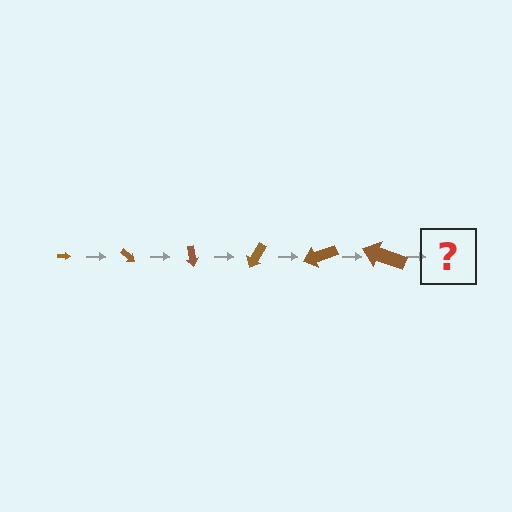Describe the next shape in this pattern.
It should be an arrow, larger than the previous one and rotated 240 degrees from the start.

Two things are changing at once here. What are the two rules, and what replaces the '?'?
The two rules are that the arrow grows larger each step and it rotates 40 degrees each step. The '?' should be an arrow, larger than the previous one and rotated 240 degrees from the start.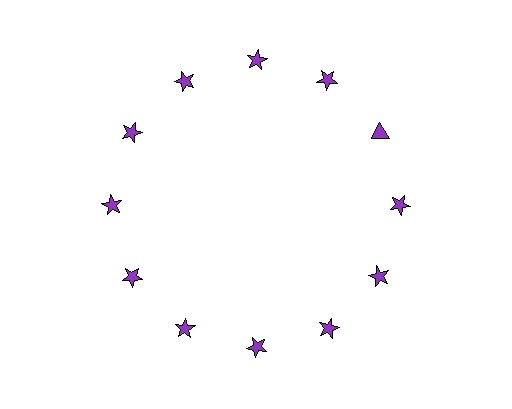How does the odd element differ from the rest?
It has a different shape: triangle instead of star.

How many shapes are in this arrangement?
There are 12 shapes arranged in a ring pattern.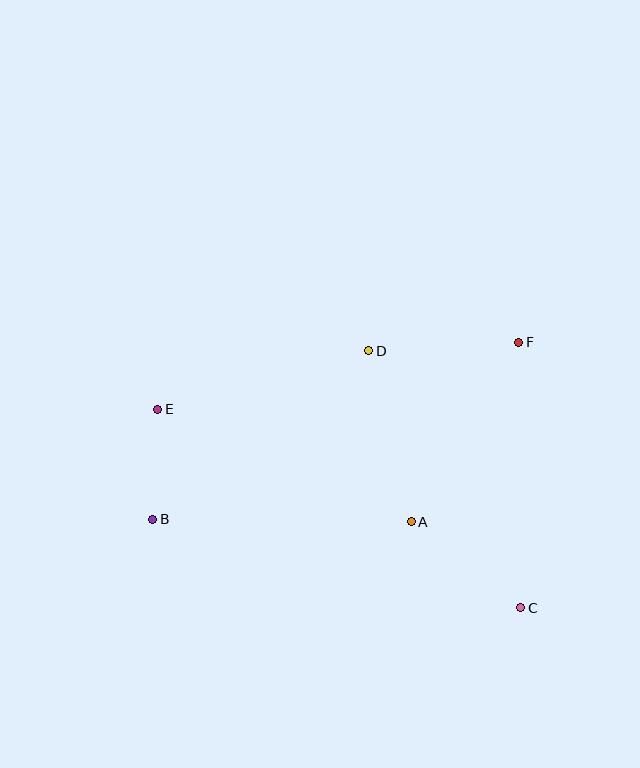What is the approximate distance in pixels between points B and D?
The distance between B and D is approximately 274 pixels.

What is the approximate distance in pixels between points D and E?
The distance between D and E is approximately 219 pixels.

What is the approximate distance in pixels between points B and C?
The distance between B and C is approximately 378 pixels.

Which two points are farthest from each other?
Points C and E are farthest from each other.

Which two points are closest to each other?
Points B and E are closest to each other.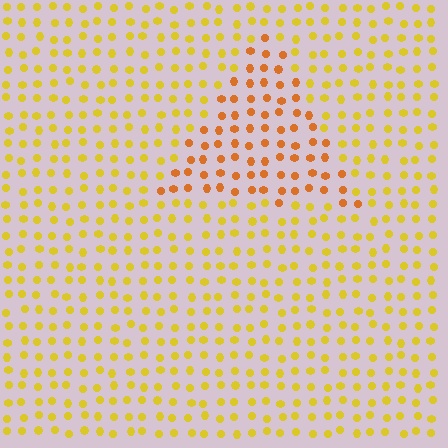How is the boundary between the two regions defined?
The boundary is defined purely by a slight shift in hue (about 29 degrees). Spacing, size, and orientation are identical on both sides.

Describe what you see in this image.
The image is filled with small yellow elements in a uniform arrangement. A triangle-shaped region is visible where the elements are tinted to a slightly different hue, forming a subtle color boundary.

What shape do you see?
I see a triangle.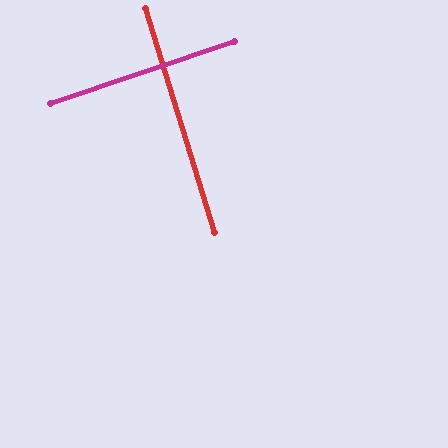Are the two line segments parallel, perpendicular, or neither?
Perpendicular — they meet at approximately 88°.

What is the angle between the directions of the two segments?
Approximately 88 degrees.